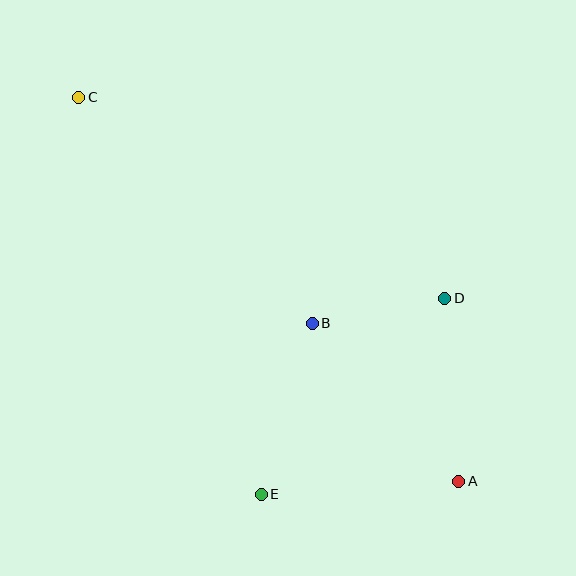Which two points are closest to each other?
Points B and D are closest to each other.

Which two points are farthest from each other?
Points A and C are farthest from each other.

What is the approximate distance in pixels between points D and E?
The distance between D and E is approximately 268 pixels.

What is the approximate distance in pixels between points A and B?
The distance between A and B is approximately 216 pixels.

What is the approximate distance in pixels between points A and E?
The distance between A and E is approximately 198 pixels.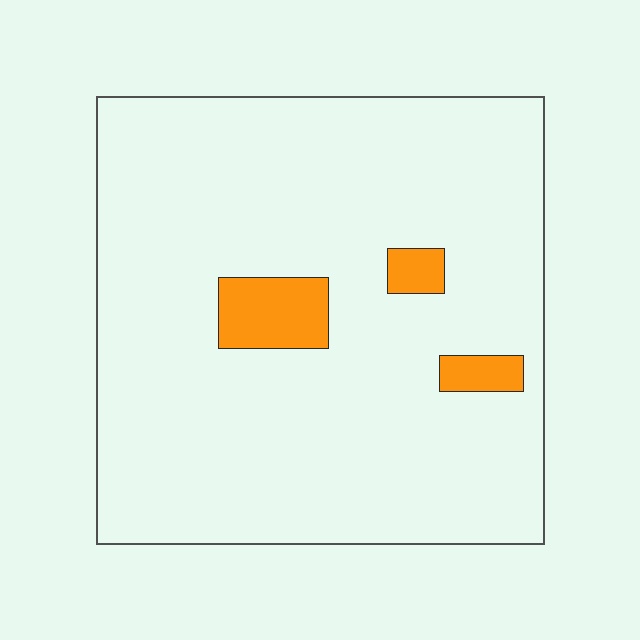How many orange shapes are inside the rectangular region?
3.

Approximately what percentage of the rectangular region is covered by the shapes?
Approximately 5%.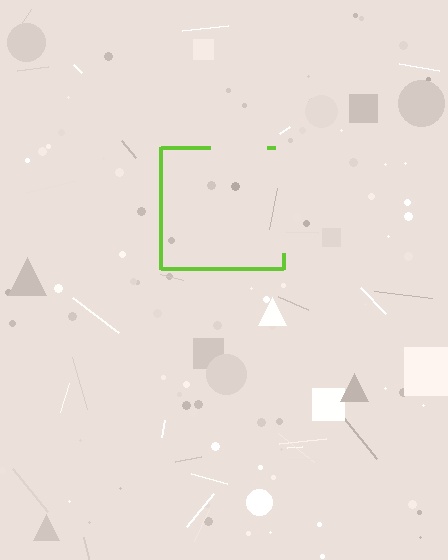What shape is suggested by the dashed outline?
The dashed outline suggests a square.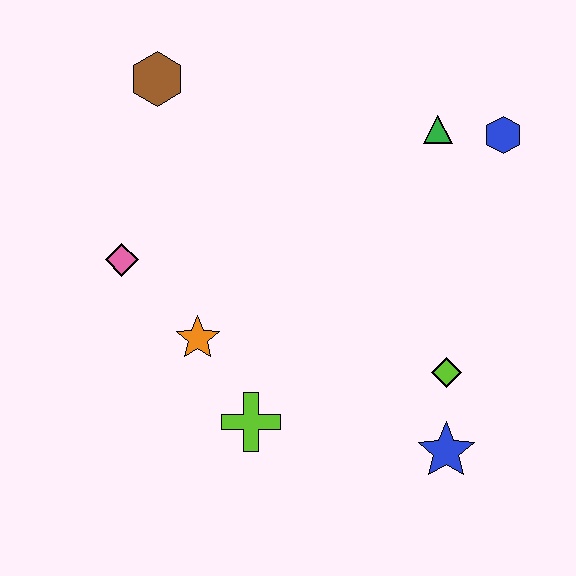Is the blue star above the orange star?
No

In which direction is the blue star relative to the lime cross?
The blue star is to the right of the lime cross.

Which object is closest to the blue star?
The lime diamond is closest to the blue star.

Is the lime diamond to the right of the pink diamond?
Yes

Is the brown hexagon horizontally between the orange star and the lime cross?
No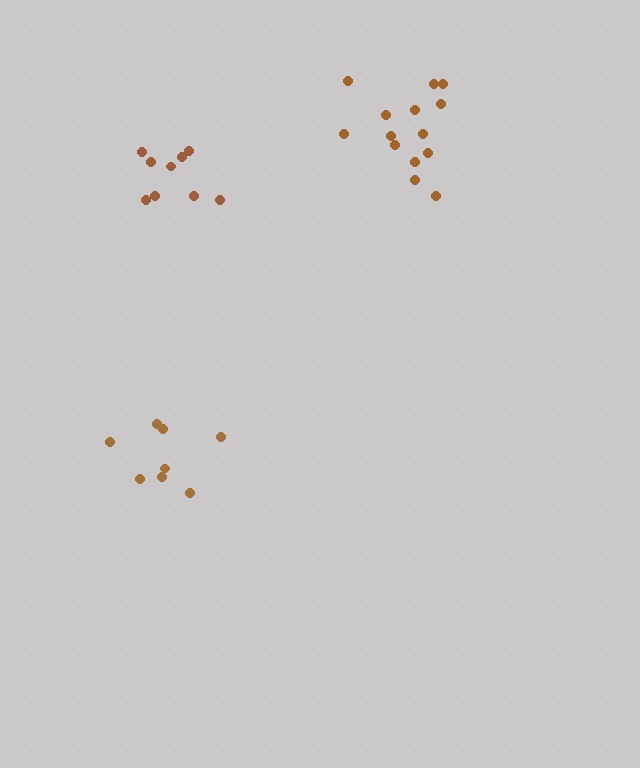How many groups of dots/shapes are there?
There are 3 groups.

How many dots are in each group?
Group 1: 9 dots, Group 2: 14 dots, Group 3: 8 dots (31 total).